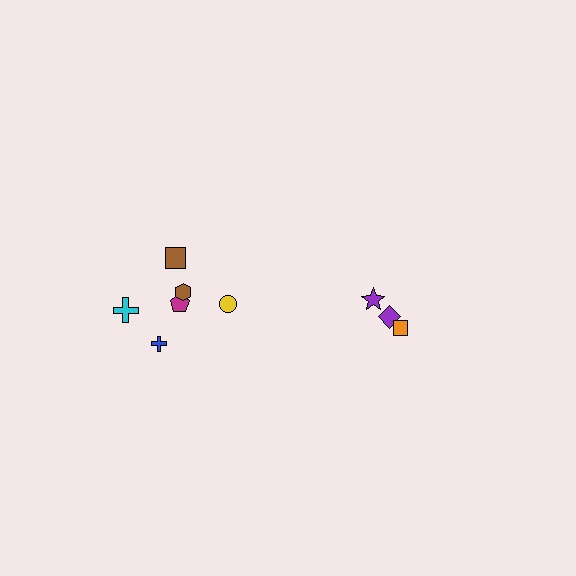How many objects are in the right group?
There are 3 objects.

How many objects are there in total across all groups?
There are 9 objects.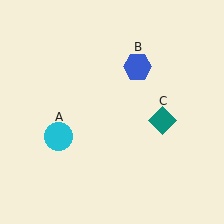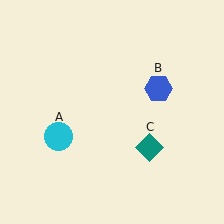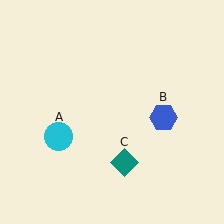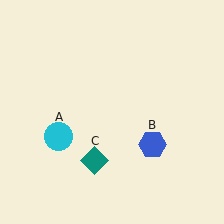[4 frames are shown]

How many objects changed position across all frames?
2 objects changed position: blue hexagon (object B), teal diamond (object C).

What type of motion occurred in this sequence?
The blue hexagon (object B), teal diamond (object C) rotated clockwise around the center of the scene.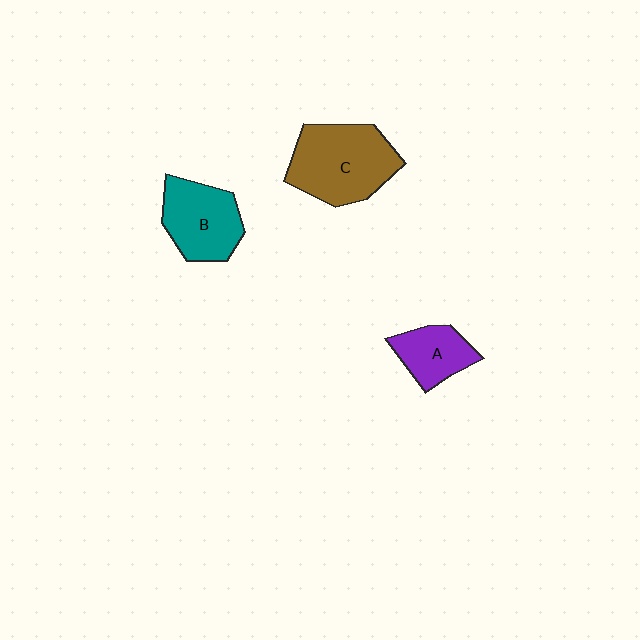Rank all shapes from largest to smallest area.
From largest to smallest: C (brown), B (teal), A (purple).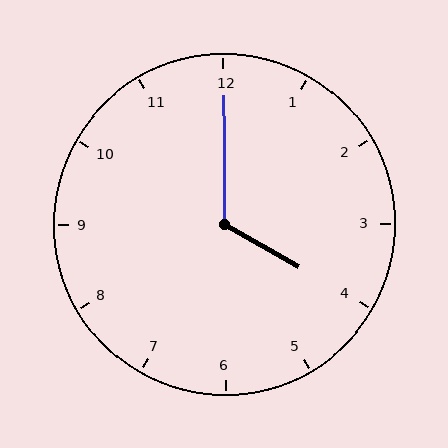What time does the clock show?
4:00.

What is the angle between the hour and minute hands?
Approximately 120 degrees.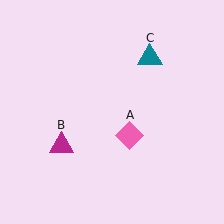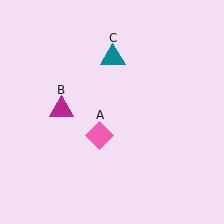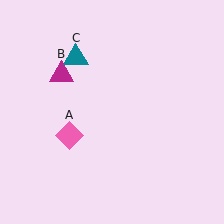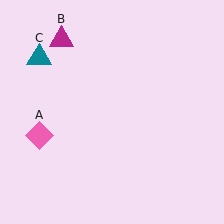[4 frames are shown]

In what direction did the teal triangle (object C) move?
The teal triangle (object C) moved left.